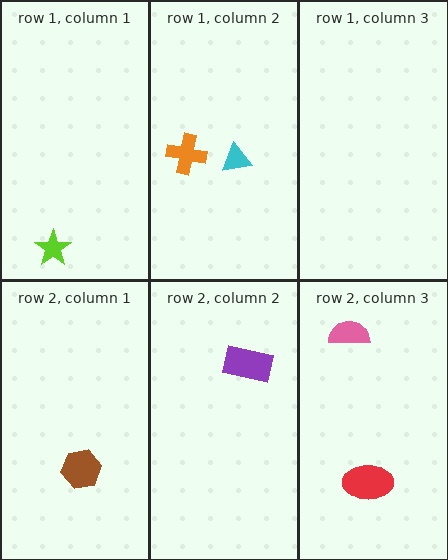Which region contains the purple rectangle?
The row 2, column 2 region.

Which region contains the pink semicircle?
The row 2, column 3 region.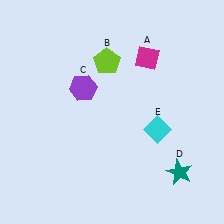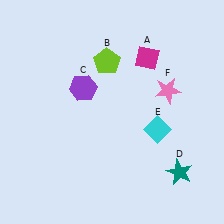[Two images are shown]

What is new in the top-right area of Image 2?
A pink star (F) was added in the top-right area of Image 2.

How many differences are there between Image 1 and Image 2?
There is 1 difference between the two images.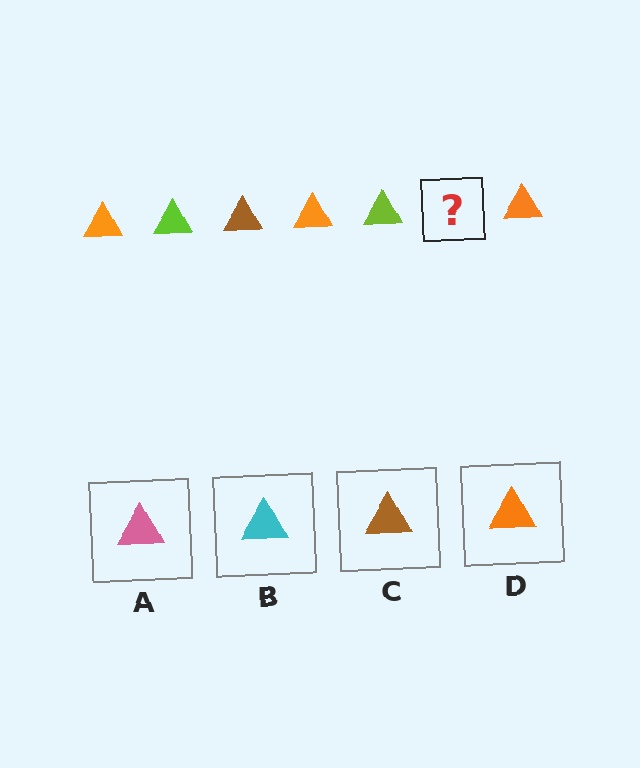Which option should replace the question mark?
Option C.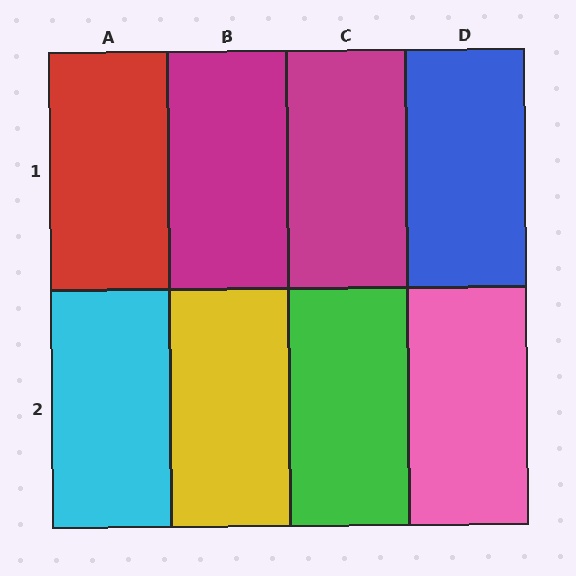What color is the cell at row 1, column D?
Blue.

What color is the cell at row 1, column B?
Magenta.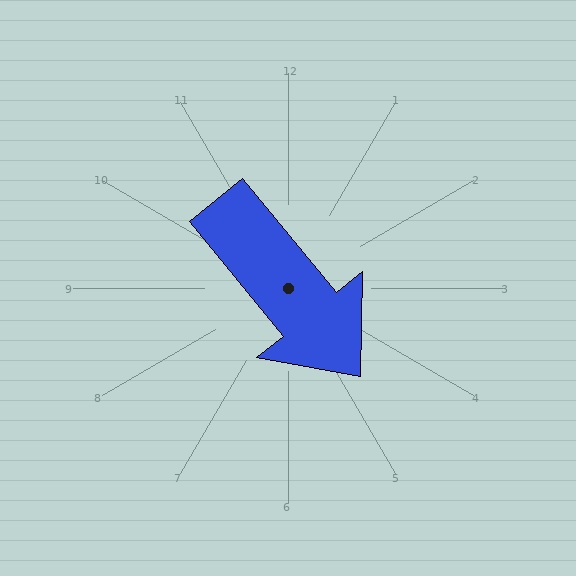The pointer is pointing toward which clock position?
Roughly 5 o'clock.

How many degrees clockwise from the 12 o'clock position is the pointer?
Approximately 141 degrees.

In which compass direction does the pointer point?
Southeast.